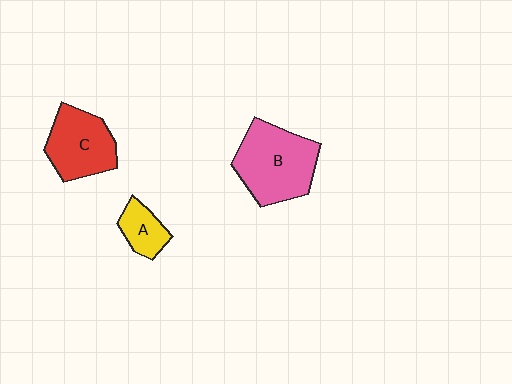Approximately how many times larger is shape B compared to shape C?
Approximately 1.3 times.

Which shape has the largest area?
Shape B (pink).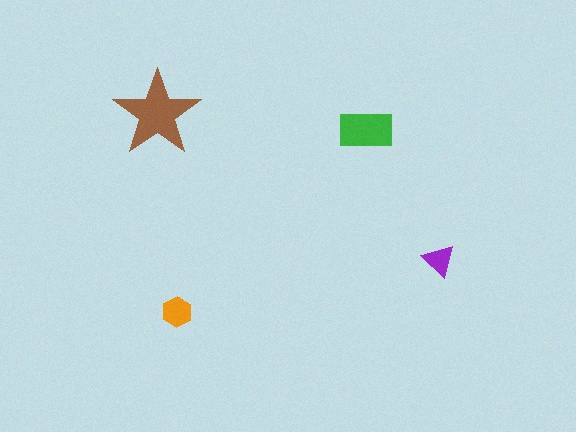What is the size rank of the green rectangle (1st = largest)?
2nd.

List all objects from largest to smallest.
The brown star, the green rectangle, the orange hexagon, the purple triangle.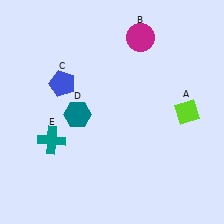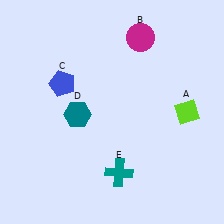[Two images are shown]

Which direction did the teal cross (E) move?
The teal cross (E) moved right.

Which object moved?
The teal cross (E) moved right.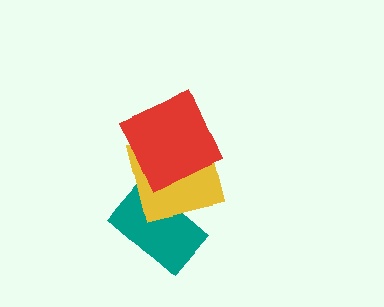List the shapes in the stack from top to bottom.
From top to bottom: the red square, the yellow square, the teal rectangle.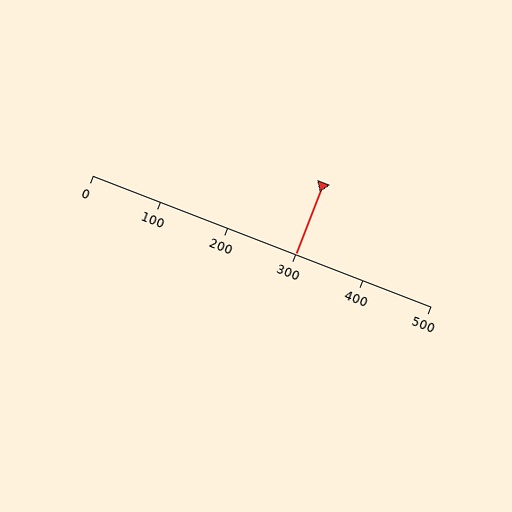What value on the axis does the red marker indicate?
The marker indicates approximately 300.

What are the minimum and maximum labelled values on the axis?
The axis runs from 0 to 500.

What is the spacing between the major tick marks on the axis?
The major ticks are spaced 100 apart.